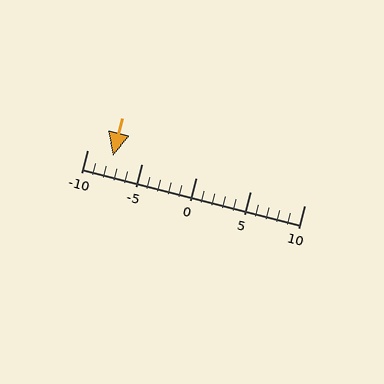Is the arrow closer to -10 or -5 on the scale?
The arrow is closer to -10.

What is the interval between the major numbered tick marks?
The major tick marks are spaced 5 units apart.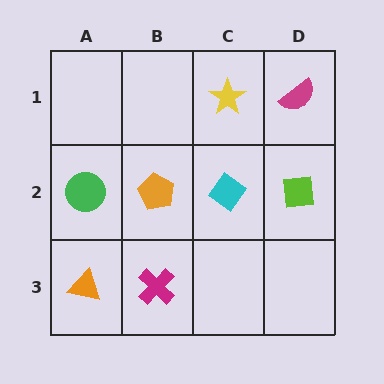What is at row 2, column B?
An orange pentagon.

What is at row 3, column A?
An orange triangle.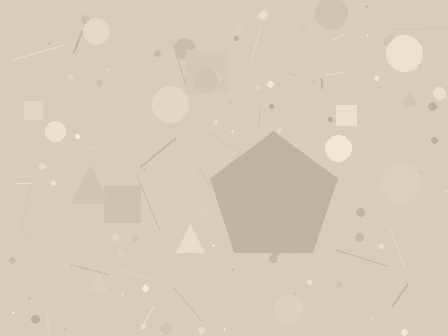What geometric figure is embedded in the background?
A pentagon is embedded in the background.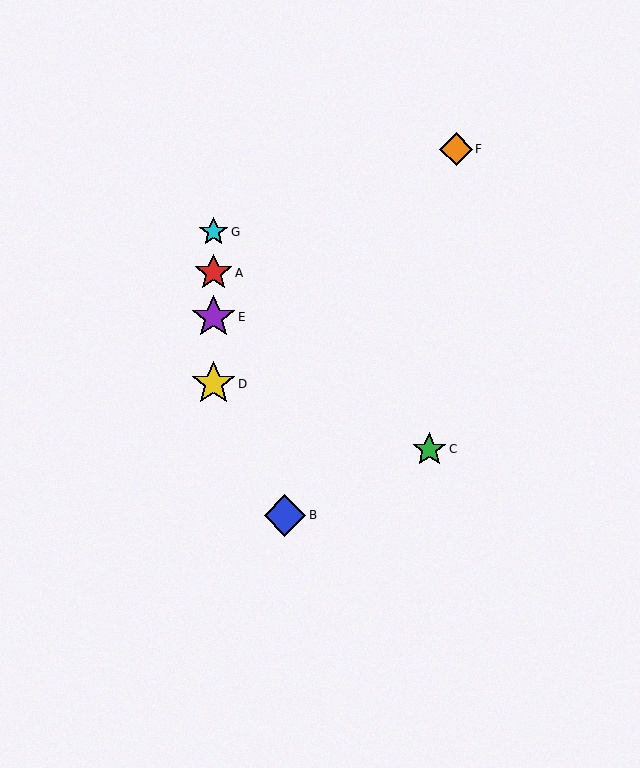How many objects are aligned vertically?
4 objects (A, D, E, G) are aligned vertically.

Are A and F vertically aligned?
No, A is at x≈213 and F is at x≈456.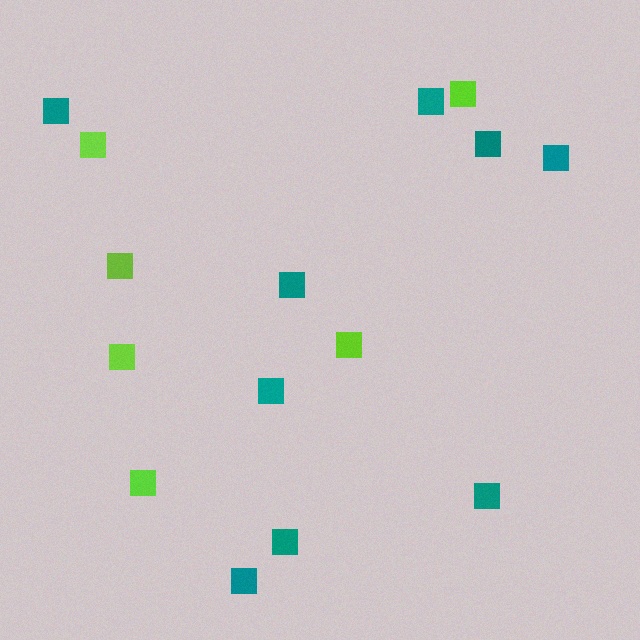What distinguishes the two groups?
There are 2 groups: one group of lime squares (6) and one group of teal squares (9).